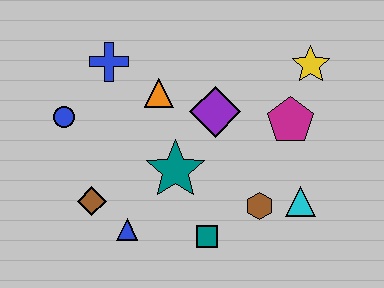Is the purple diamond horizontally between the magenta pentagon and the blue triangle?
Yes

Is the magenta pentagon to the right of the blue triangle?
Yes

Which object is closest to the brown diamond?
The blue triangle is closest to the brown diamond.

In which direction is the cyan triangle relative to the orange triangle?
The cyan triangle is to the right of the orange triangle.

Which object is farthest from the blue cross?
The cyan triangle is farthest from the blue cross.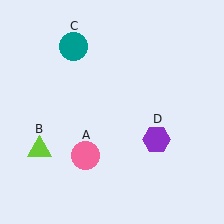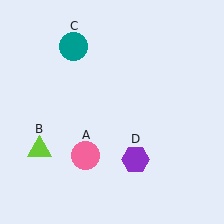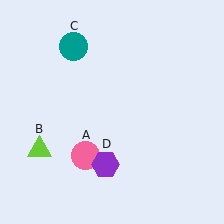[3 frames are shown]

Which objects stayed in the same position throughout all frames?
Pink circle (object A) and lime triangle (object B) and teal circle (object C) remained stationary.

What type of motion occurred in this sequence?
The purple hexagon (object D) rotated clockwise around the center of the scene.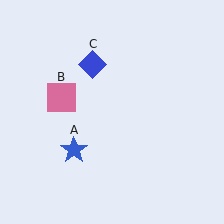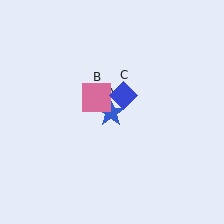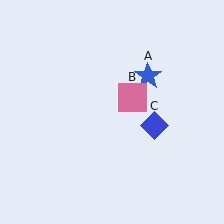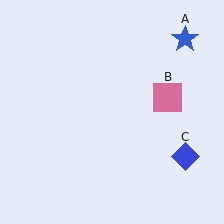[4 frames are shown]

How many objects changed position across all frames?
3 objects changed position: blue star (object A), pink square (object B), blue diamond (object C).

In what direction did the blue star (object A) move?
The blue star (object A) moved up and to the right.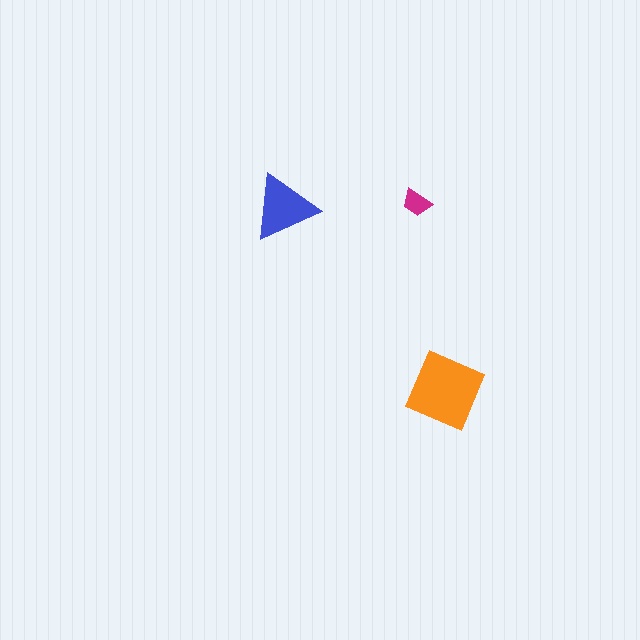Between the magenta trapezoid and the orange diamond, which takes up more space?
The orange diamond.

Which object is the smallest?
The magenta trapezoid.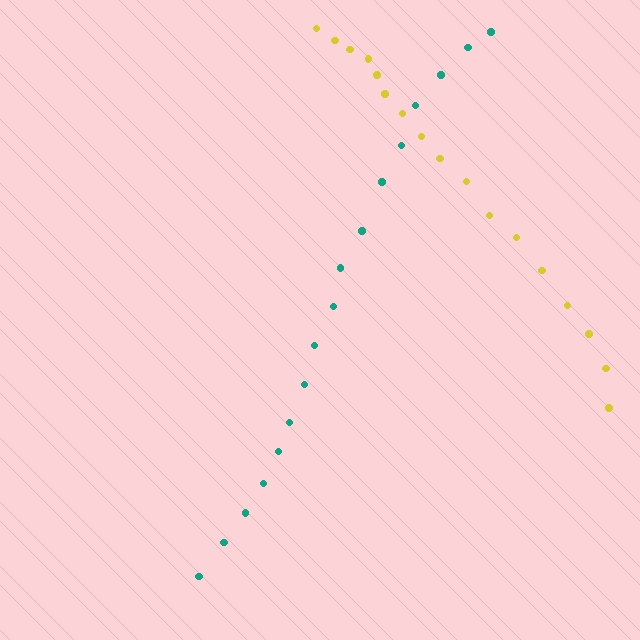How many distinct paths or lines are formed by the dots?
There are 2 distinct paths.